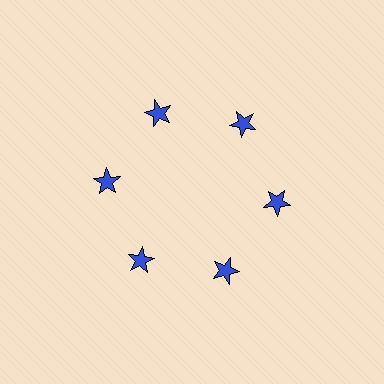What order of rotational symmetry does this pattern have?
This pattern has 6-fold rotational symmetry.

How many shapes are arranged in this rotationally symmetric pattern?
There are 6 shapes, arranged in 6 groups of 1.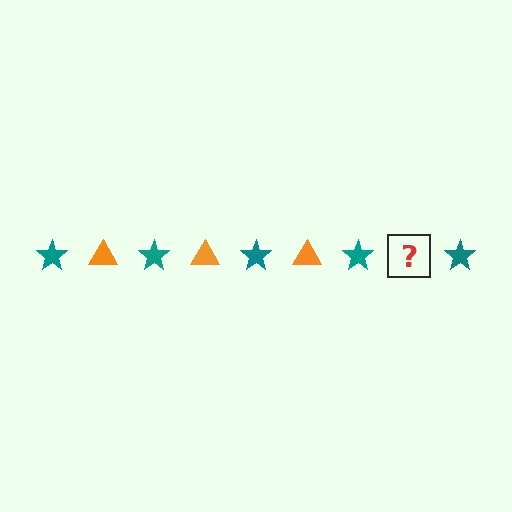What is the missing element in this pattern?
The missing element is an orange triangle.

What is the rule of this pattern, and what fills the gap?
The rule is that the pattern alternates between teal star and orange triangle. The gap should be filled with an orange triangle.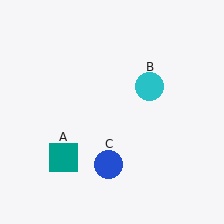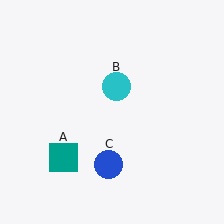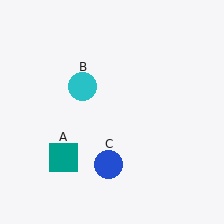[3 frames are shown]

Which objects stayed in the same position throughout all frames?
Teal square (object A) and blue circle (object C) remained stationary.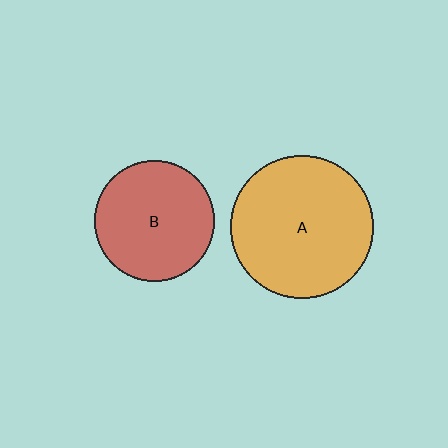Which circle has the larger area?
Circle A (orange).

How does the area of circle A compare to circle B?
Approximately 1.4 times.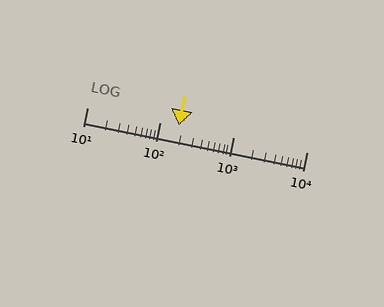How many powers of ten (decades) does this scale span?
The scale spans 3 decades, from 10 to 10000.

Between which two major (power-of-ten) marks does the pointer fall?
The pointer is between 100 and 1000.